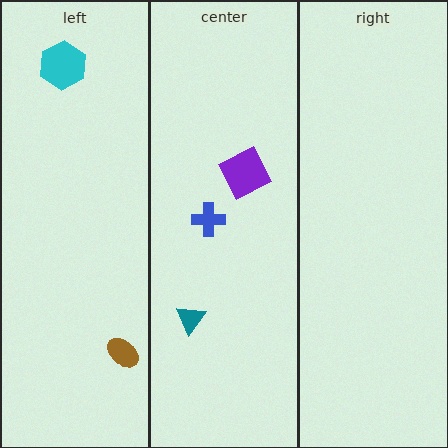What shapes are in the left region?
The brown ellipse, the cyan hexagon.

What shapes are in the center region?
The teal triangle, the purple square, the blue cross.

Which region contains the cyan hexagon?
The left region.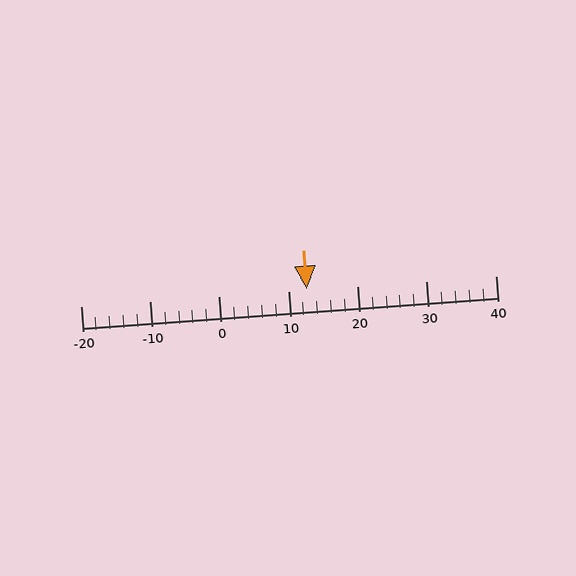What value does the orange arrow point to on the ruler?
The orange arrow points to approximately 13.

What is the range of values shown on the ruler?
The ruler shows values from -20 to 40.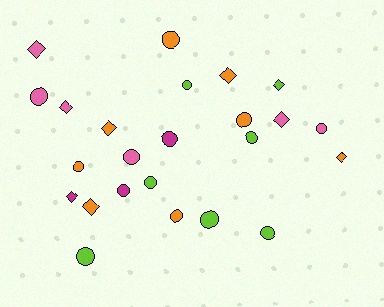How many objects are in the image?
There are 24 objects.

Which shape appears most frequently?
Circle, with 15 objects.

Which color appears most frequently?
Orange, with 8 objects.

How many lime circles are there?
There are 6 lime circles.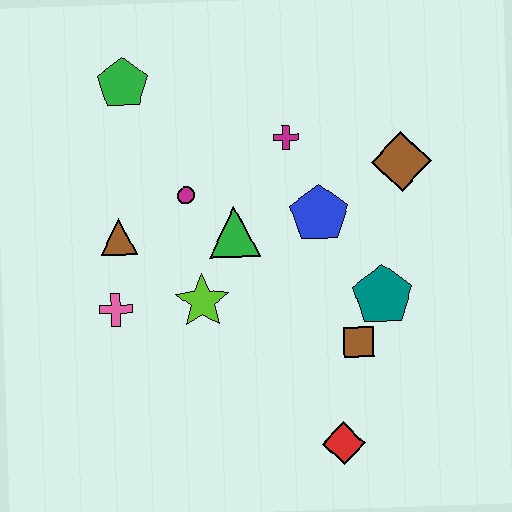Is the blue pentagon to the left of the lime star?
No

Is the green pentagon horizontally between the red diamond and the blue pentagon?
No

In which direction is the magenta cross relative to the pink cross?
The magenta cross is to the right of the pink cross.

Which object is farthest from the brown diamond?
The pink cross is farthest from the brown diamond.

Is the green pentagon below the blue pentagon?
No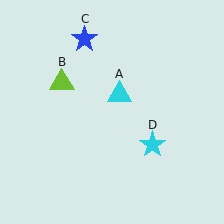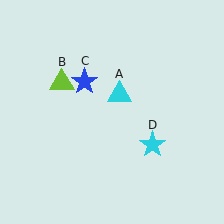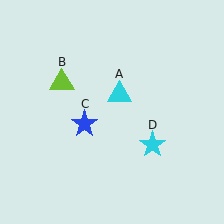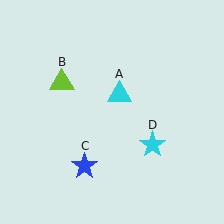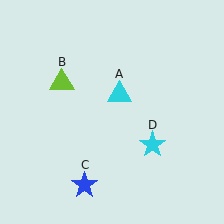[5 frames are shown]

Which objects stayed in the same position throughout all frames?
Cyan triangle (object A) and lime triangle (object B) and cyan star (object D) remained stationary.